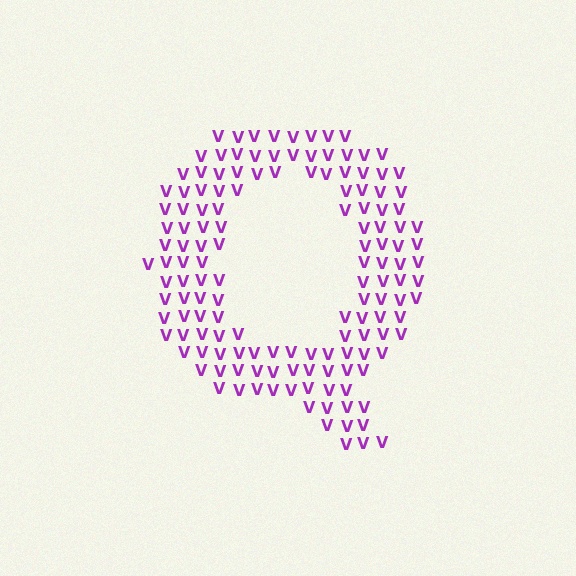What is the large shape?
The large shape is the letter Q.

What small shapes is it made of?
It is made of small letter V's.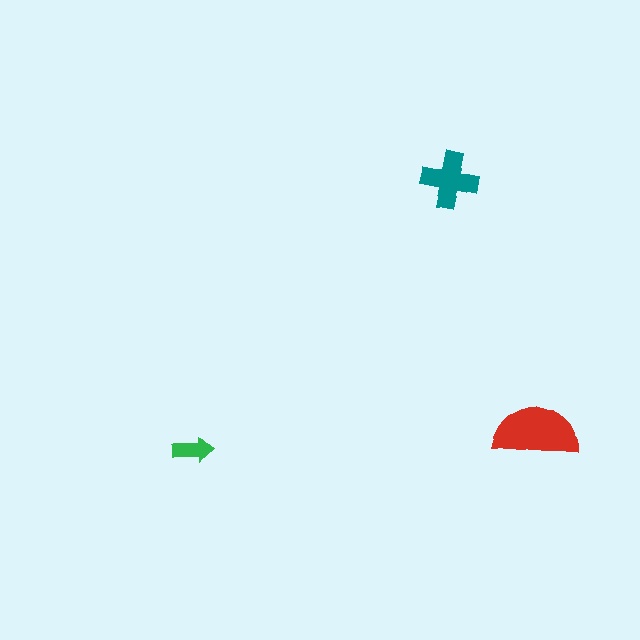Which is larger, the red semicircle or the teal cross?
The red semicircle.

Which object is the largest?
The red semicircle.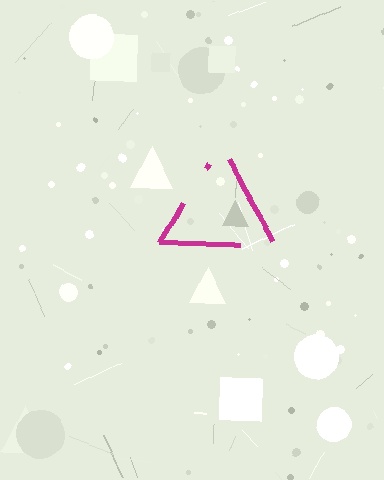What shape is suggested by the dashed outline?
The dashed outline suggests a triangle.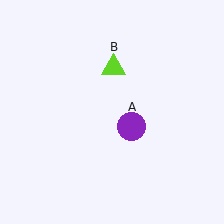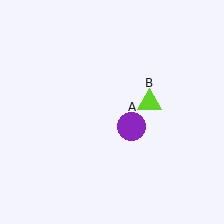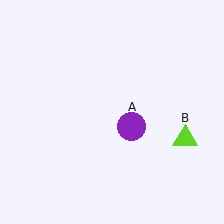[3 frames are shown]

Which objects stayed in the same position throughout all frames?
Purple circle (object A) remained stationary.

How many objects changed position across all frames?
1 object changed position: lime triangle (object B).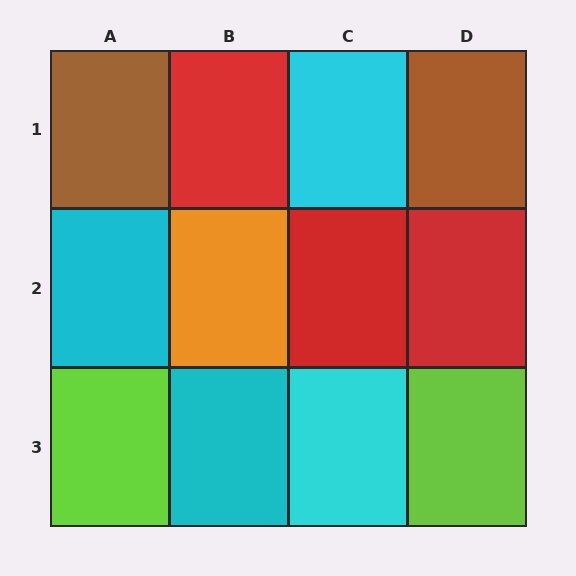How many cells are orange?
1 cell is orange.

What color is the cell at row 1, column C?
Cyan.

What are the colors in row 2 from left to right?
Cyan, orange, red, red.